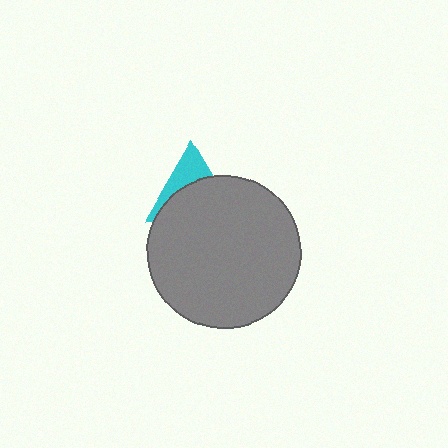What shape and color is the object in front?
The object in front is a gray circle.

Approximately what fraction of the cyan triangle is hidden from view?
Roughly 64% of the cyan triangle is hidden behind the gray circle.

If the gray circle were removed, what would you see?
You would see the complete cyan triangle.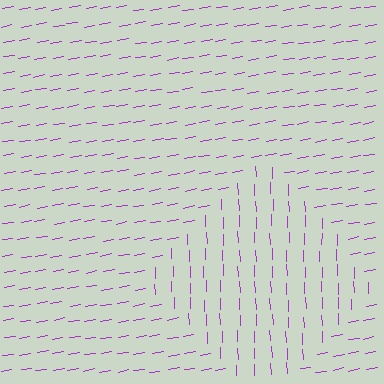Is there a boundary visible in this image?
Yes, there is a texture boundary formed by a change in line orientation.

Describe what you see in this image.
The image is filled with small purple line segments. A diamond region in the image has lines oriented differently from the surrounding lines, creating a visible texture boundary.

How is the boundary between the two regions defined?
The boundary is defined purely by a change in line orientation (approximately 81 degrees difference). All lines are the same color and thickness.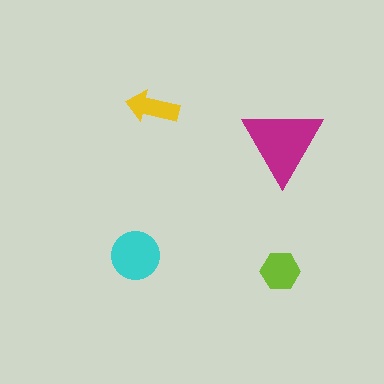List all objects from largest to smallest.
The magenta triangle, the cyan circle, the lime hexagon, the yellow arrow.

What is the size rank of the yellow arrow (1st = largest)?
4th.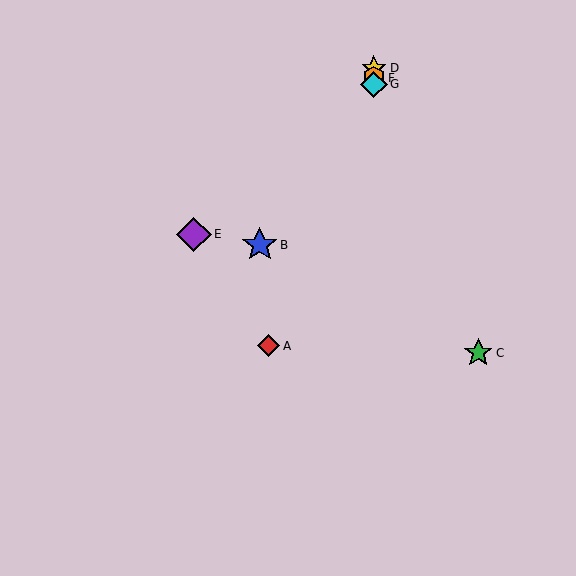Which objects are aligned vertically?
Objects D, F, G are aligned vertically.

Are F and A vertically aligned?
No, F is at x≈374 and A is at x≈269.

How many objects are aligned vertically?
3 objects (D, F, G) are aligned vertically.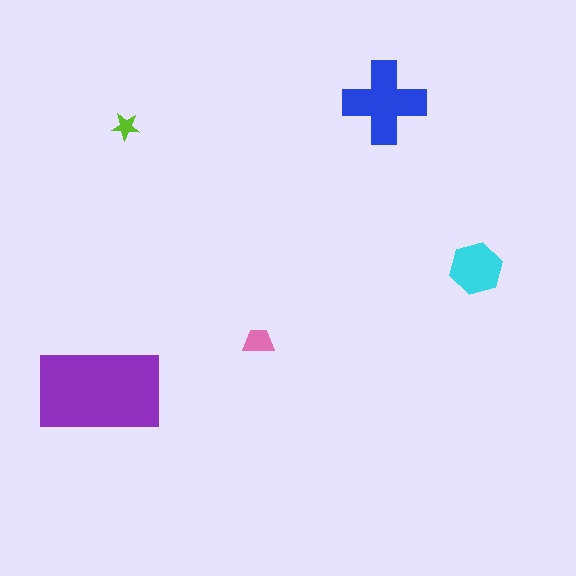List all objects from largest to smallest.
The purple rectangle, the blue cross, the cyan hexagon, the pink trapezoid, the lime star.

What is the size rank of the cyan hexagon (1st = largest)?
3rd.